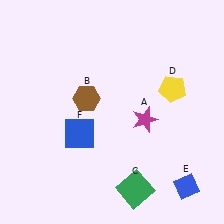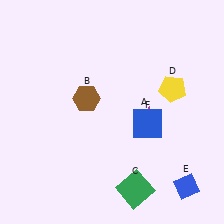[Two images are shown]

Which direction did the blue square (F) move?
The blue square (F) moved right.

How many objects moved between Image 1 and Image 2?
1 object moved between the two images.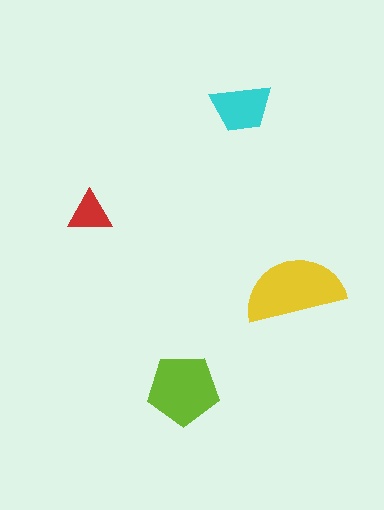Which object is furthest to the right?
The yellow semicircle is rightmost.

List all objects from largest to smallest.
The yellow semicircle, the lime pentagon, the cyan trapezoid, the red triangle.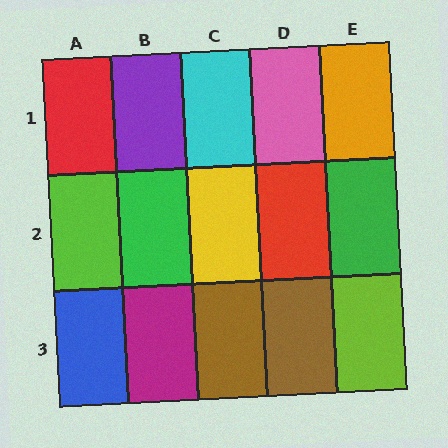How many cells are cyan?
1 cell is cyan.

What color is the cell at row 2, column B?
Green.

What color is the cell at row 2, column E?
Green.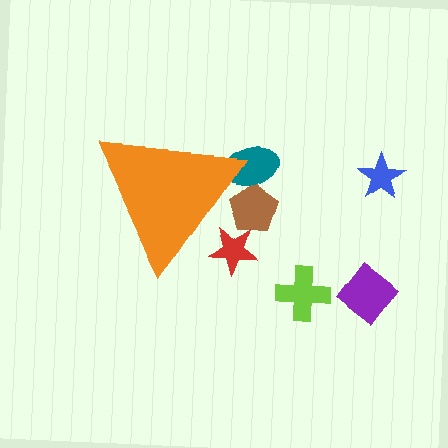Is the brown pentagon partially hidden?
Yes, the brown pentagon is partially hidden behind the orange triangle.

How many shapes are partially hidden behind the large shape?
3 shapes are partially hidden.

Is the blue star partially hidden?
No, the blue star is fully visible.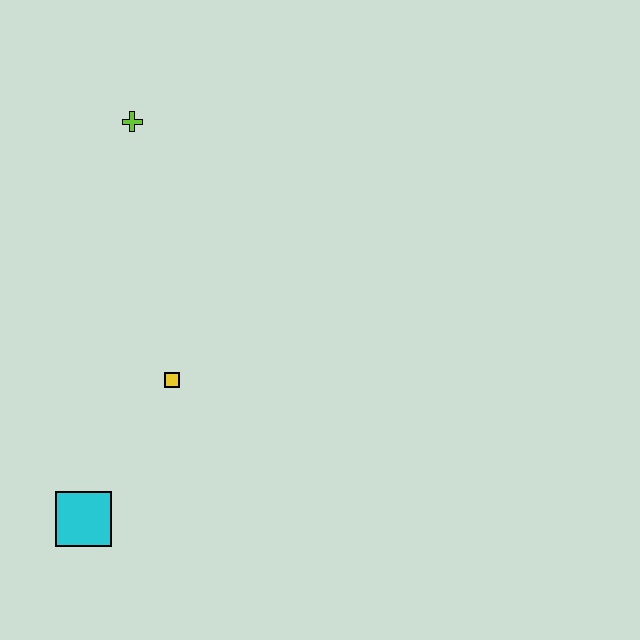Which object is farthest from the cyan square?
The lime cross is farthest from the cyan square.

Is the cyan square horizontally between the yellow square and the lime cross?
No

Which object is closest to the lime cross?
The yellow square is closest to the lime cross.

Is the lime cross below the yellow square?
No